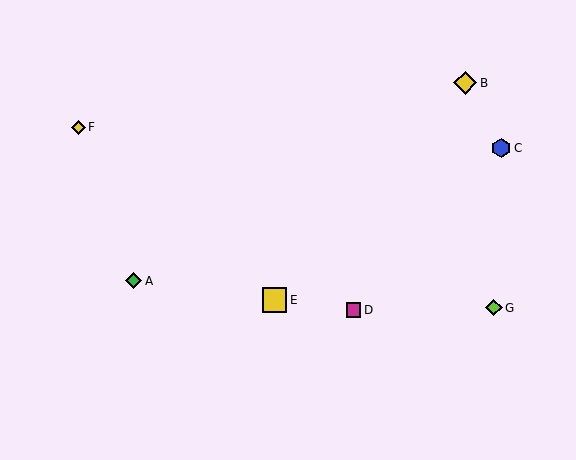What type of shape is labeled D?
Shape D is a magenta square.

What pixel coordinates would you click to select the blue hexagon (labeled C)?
Click at (501, 148) to select the blue hexagon C.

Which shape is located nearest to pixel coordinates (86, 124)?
The yellow diamond (labeled F) at (78, 127) is nearest to that location.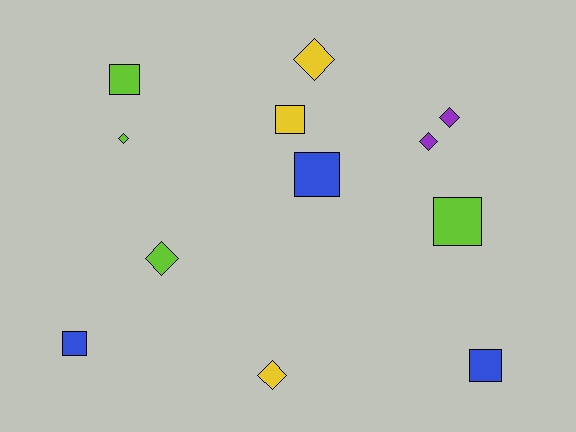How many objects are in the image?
There are 12 objects.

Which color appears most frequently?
Lime, with 4 objects.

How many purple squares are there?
There are no purple squares.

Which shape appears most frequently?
Square, with 6 objects.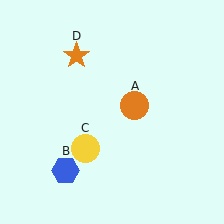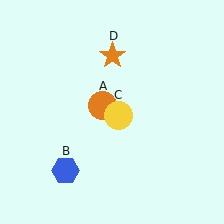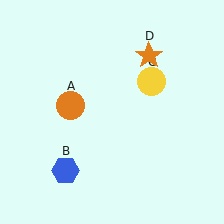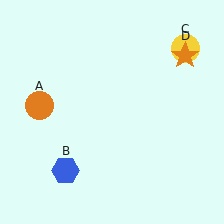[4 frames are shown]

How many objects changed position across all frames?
3 objects changed position: orange circle (object A), yellow circle (object C), orange star (object D).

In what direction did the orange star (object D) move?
The orange star (object D) moved right.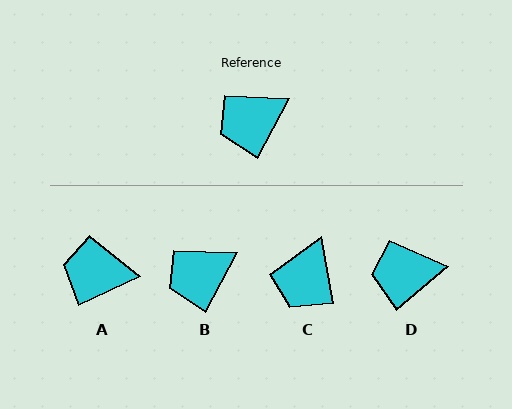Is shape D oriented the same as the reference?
No, it is off by about 22 degrees.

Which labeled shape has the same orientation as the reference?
B.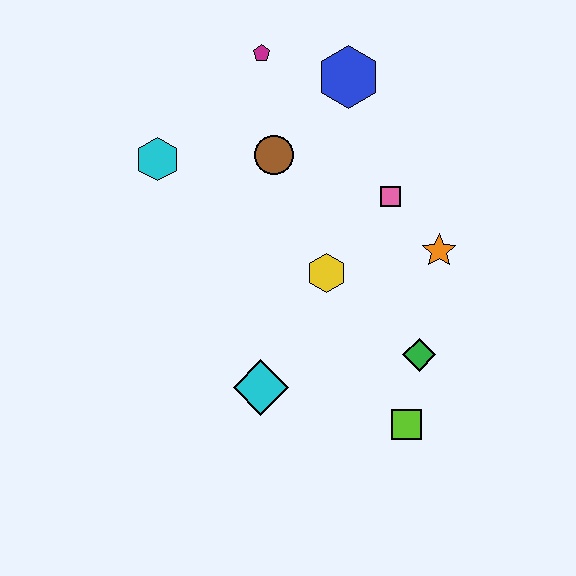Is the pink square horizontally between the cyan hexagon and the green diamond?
Yes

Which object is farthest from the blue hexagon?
The lime square is farthest from the blue hexagon.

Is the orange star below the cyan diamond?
No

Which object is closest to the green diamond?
The lime square is closest to the green diamond.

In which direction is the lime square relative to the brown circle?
The lime square is below the brown circle.